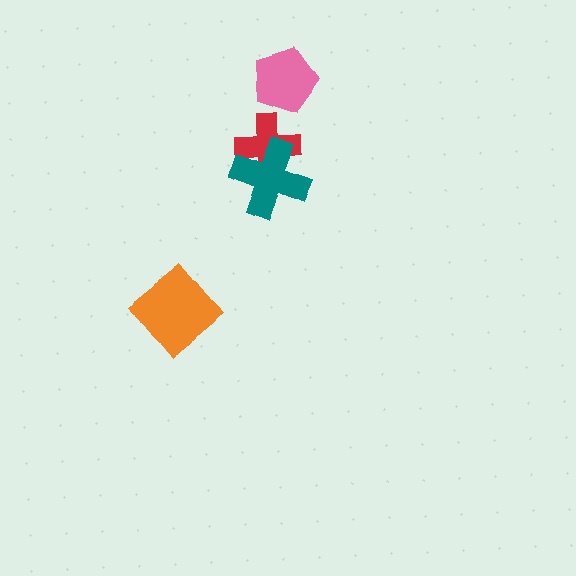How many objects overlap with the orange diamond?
0 objects overlap with the orange diamond.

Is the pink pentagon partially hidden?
No, no other shape covers it.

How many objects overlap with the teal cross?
1 object overlaps with the teal cross.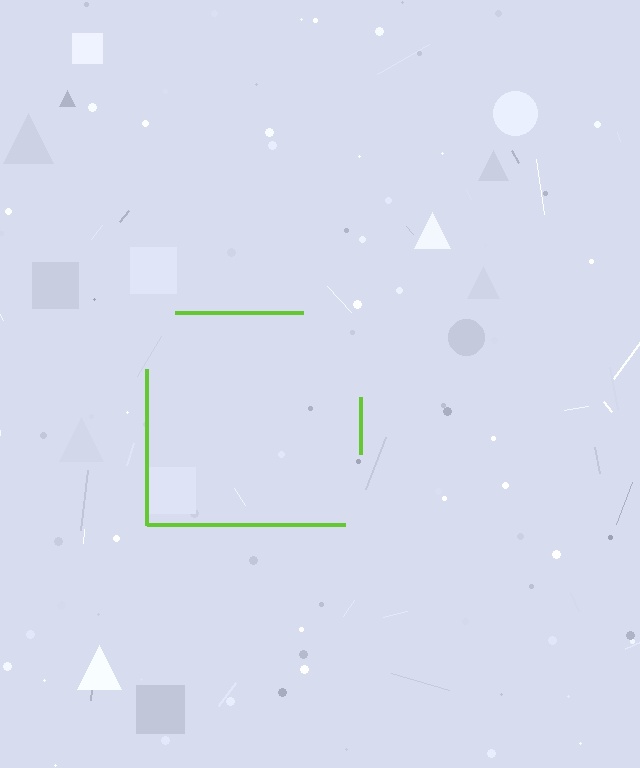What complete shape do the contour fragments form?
The contour fragments form a square.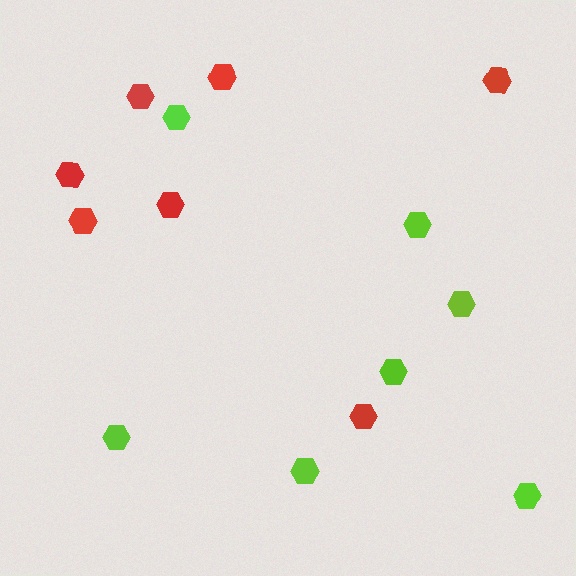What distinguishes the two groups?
There are 2 groups: one group of lime hexagons (7) and one group of red hexagons (7).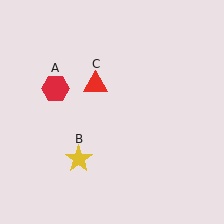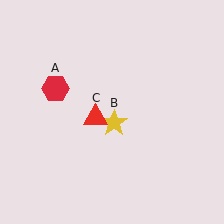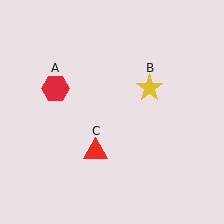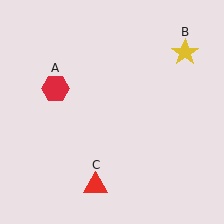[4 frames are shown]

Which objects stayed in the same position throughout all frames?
Red hexagon (object A) remained stationary.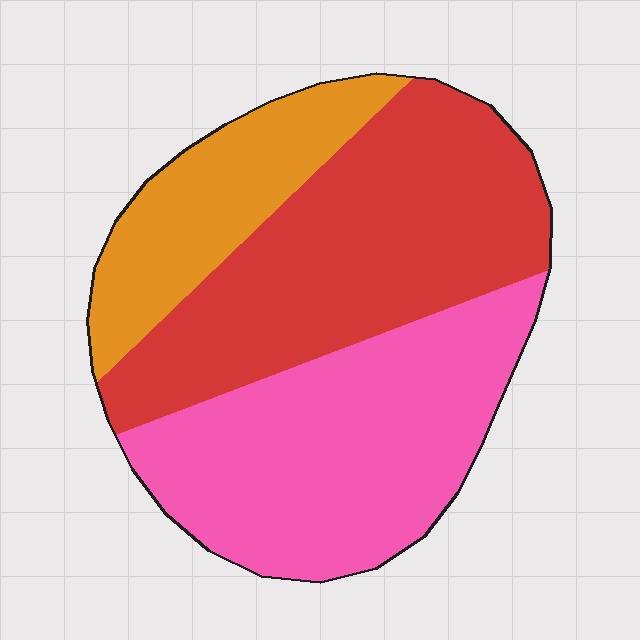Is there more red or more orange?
Red.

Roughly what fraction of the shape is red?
Red takes up about two fifths (2/5) of the shape.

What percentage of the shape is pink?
Pink takes up between a third and a half of the shape.